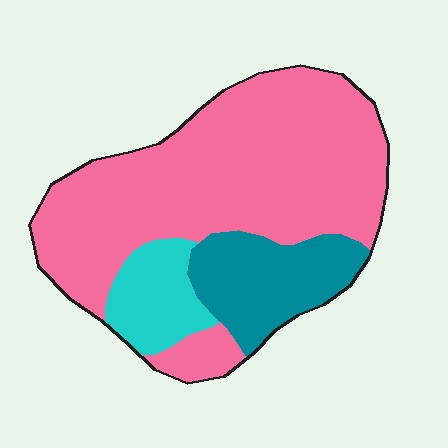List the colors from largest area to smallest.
From largest to smallest: pink, teal, cyan.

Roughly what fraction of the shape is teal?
Teal covers 19% of the shape.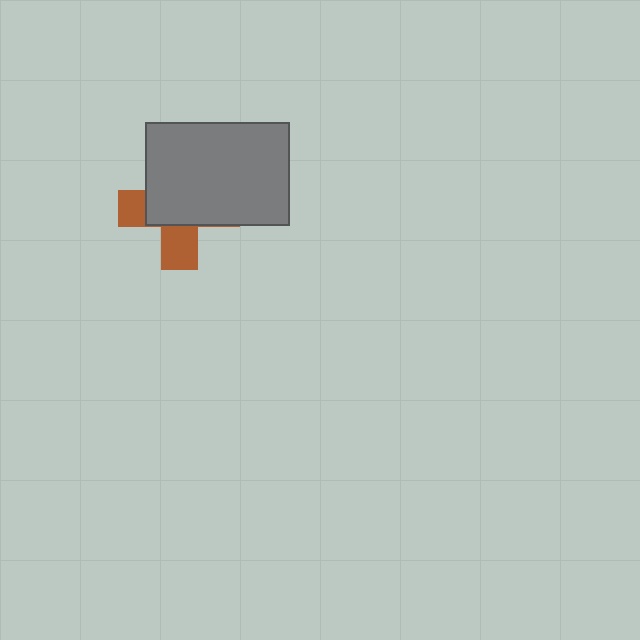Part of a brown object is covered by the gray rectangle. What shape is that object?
It is a cross.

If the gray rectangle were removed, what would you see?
You would see the complete brown cross.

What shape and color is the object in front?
The object in front is a gray rectangle.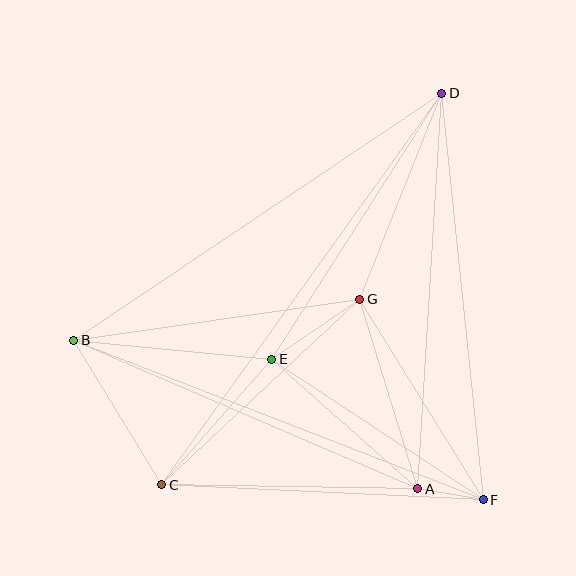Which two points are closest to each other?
Points A and F are closest to each other.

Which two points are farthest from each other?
Points C and D are farthest from each other.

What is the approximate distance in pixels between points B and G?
The distance between B and G is approximately 289 pixels.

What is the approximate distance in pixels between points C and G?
The distance between C and G is approximately 271 pixels.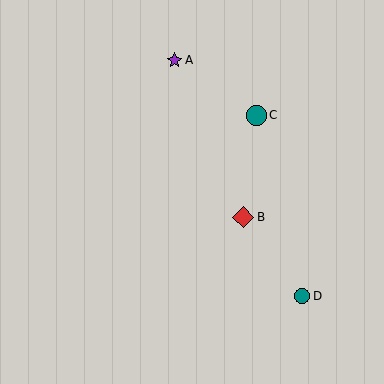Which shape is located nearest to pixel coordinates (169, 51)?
The purple star (labeled A) at (174, 60) is nearest to that location.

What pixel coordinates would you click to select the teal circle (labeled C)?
Click at (256, 115) to select the teal circle C.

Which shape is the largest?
The red diamond (labeled B) is the largest.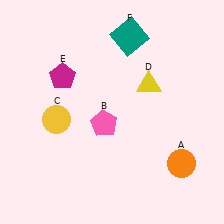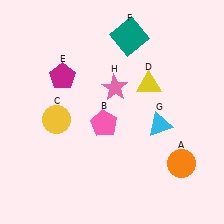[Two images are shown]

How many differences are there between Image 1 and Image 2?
There are 2 differences between the two images.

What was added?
A cyan triangle (G), a pink star (H) were added in Image 2.